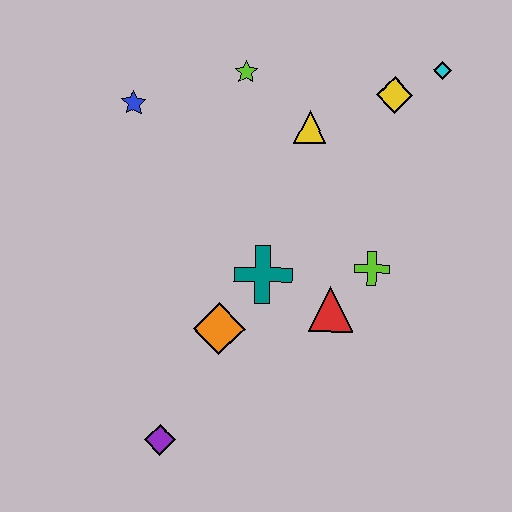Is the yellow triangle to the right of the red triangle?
No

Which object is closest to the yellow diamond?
The cyan diamond is closest to the yellow diamond.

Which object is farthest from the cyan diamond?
The purple diamond is farthest from the cyan diamond.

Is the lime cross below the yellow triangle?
Yes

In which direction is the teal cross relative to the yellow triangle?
The teal cross is below the yellow triangle.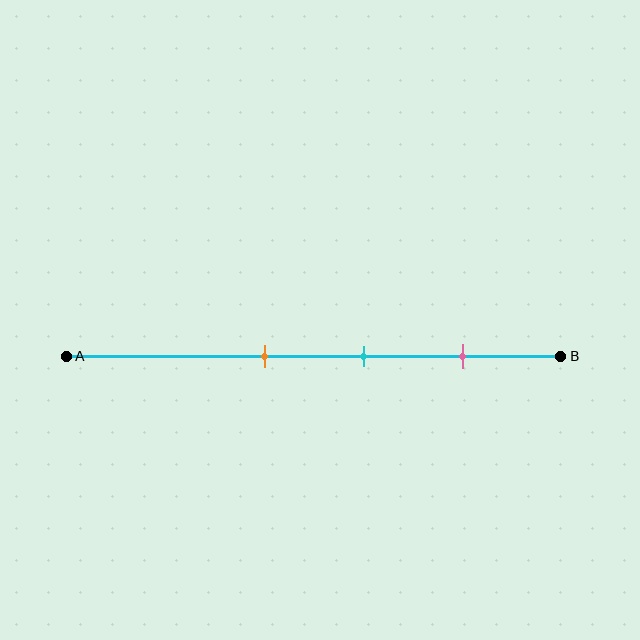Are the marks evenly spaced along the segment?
Yes, the marks are approximately evenly spaced.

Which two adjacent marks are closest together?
The orange and cyan marks are the closest adjacent pair.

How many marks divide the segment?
There are 3 marks dividing the segment.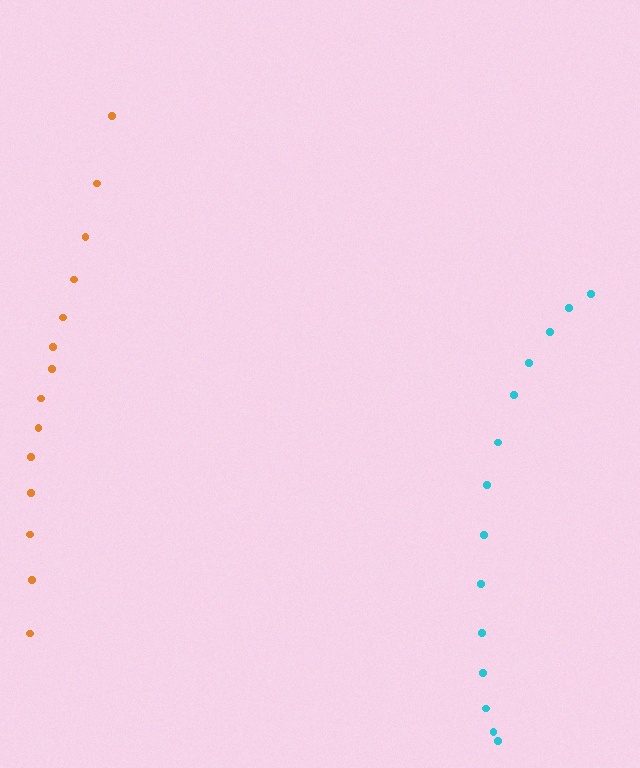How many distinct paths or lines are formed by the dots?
There are 2 distinct paths.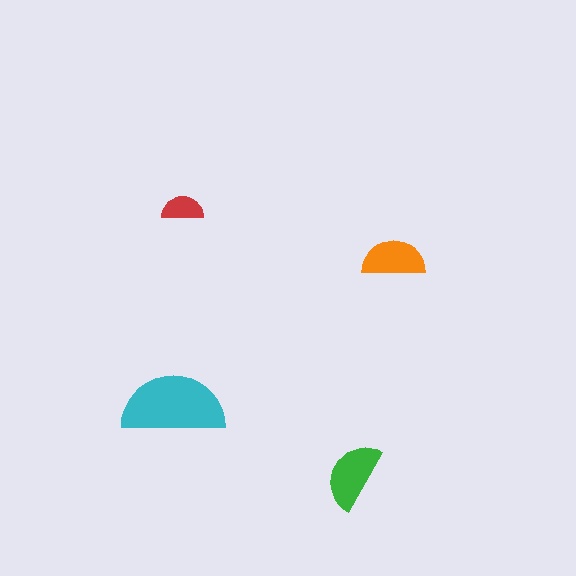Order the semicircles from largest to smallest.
the cyan one, the green one, the orange one, the red one.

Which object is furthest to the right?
The orange semicircle is rightmost.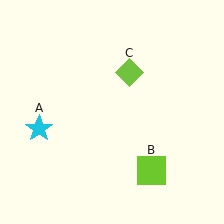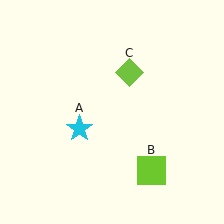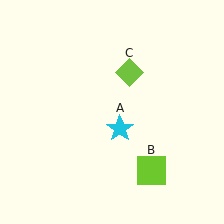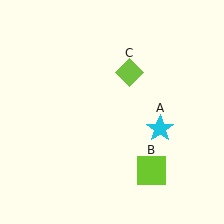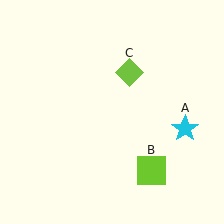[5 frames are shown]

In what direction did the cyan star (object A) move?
The cyan star (object A) moved right.